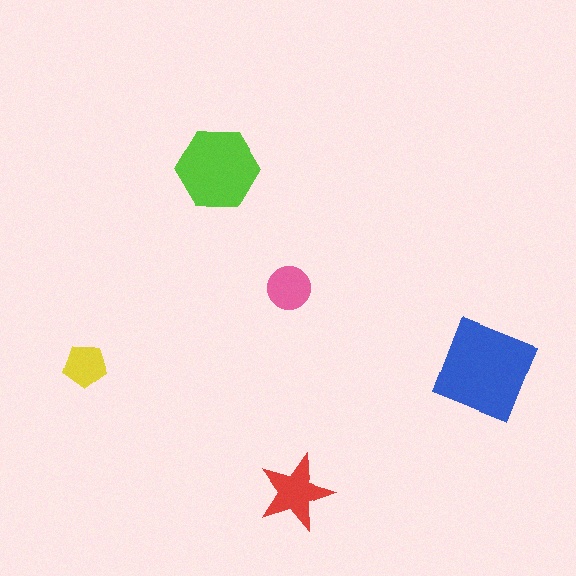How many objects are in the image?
There are 5 objects in the image.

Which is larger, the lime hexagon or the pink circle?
The lime hexagon.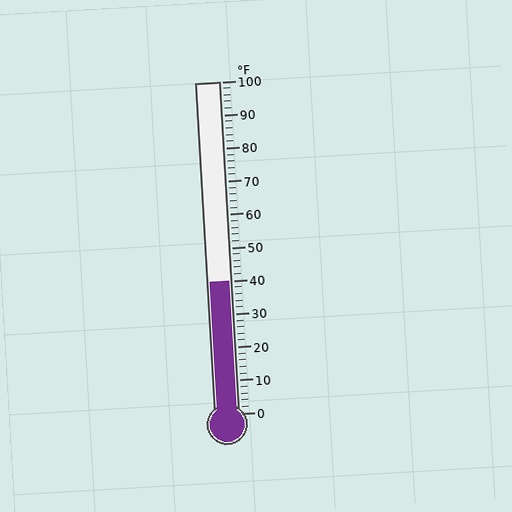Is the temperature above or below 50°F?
The temperature is below 50°F.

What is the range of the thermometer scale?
The thermometer scale ranges from 0°F to 100°F.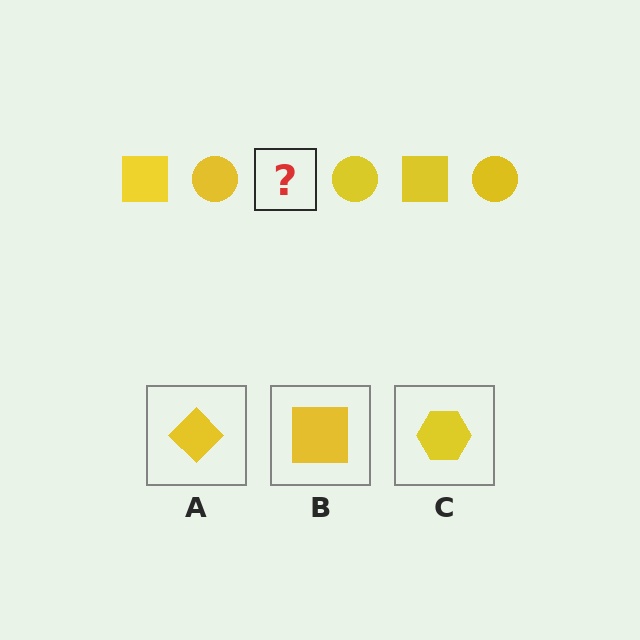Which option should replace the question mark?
Option B.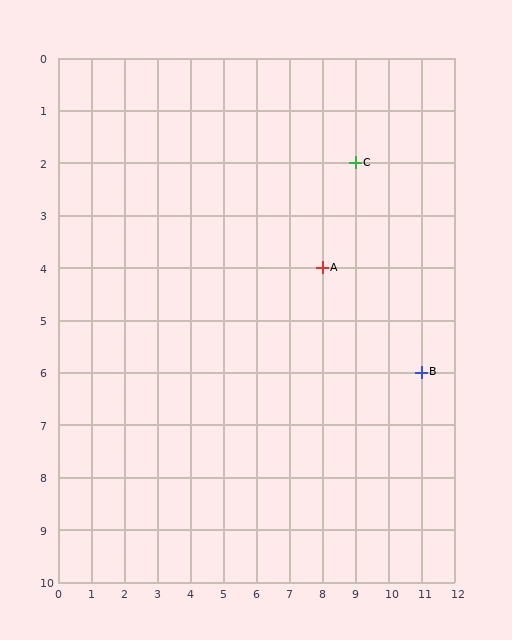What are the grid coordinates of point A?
Point A is at grid coordinates (8, 4).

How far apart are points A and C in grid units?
Points A and C are 1 column and 2 rows apart (about 2.2 grid units diagonally).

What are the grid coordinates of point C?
Point C is at grid coordinates (9, 2).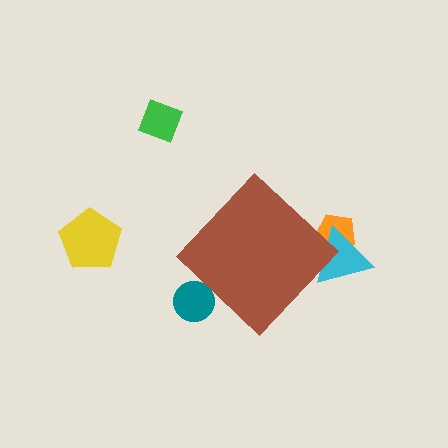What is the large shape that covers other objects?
A brown diamond.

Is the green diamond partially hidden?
No, the green diamond is fully visible.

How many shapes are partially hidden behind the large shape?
3 shapes are partially hidden.